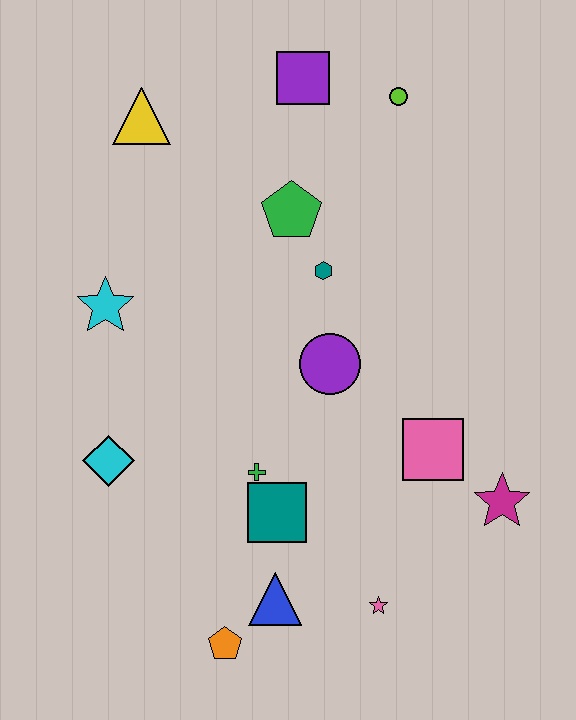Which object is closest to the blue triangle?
The orange pentagon is closest to the blue triangle.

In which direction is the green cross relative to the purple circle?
The green cross is below the purple circle.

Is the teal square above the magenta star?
No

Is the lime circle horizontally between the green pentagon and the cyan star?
No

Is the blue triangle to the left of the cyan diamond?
No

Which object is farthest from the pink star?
The yellow triangle is farthest from the pink star.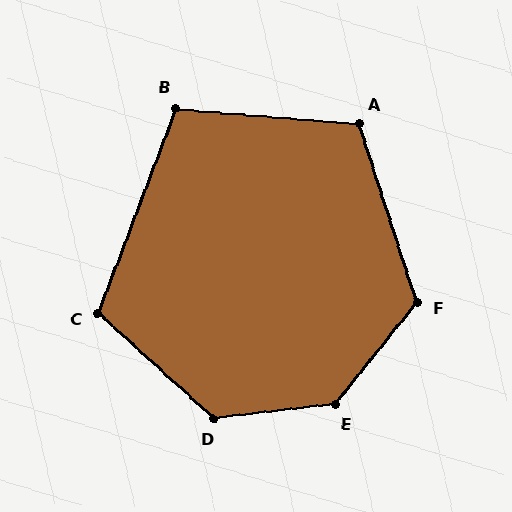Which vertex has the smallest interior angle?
B, at approximately 106 degrees.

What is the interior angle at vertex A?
Approximately 113 degrees (obtuse).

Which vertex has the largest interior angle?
E, at approximately 136 degrees.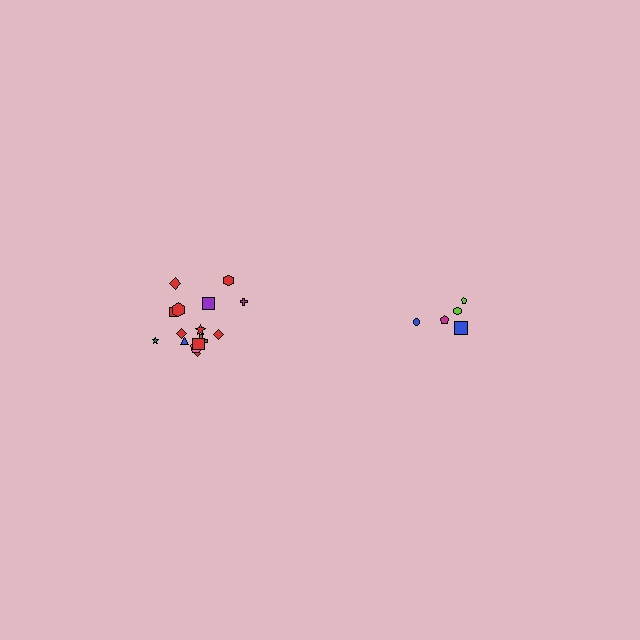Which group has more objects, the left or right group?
The left group.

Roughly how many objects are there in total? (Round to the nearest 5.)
Roughly 20 objects in total.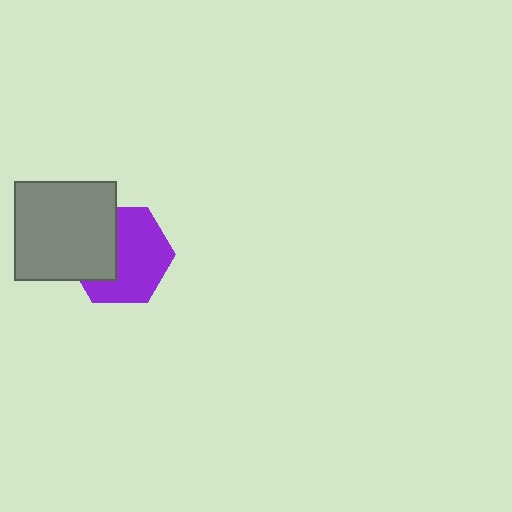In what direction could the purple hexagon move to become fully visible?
The purple hexagon could move right. That would shift it out from behind the gray rectangle entirely.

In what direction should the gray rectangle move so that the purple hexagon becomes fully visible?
The gray rectangle should move left. That is the shortest direction to clear the overlap and leave the purple hexagon fully visible.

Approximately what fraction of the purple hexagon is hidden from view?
Roughly 38% of the purple hexagon is hidden behind the gray rectangle.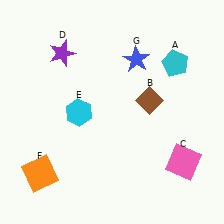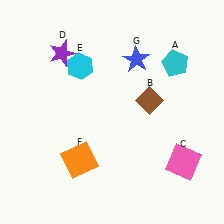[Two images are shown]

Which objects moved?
The objects that moved are: the cyan hexagon (E), the orange square (F).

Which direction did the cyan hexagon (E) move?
The cyan hexagon (E) moved up.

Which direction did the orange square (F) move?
The orange square (F) moved right.